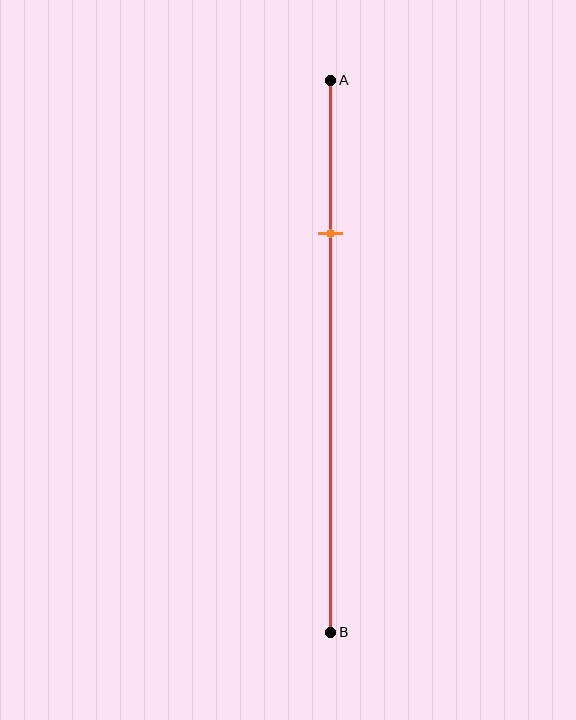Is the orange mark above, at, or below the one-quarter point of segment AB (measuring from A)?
The orange mark is approximately at the one-quarter point of segment AB.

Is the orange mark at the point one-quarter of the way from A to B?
Yes, the mark is approximately at the one-quarter point.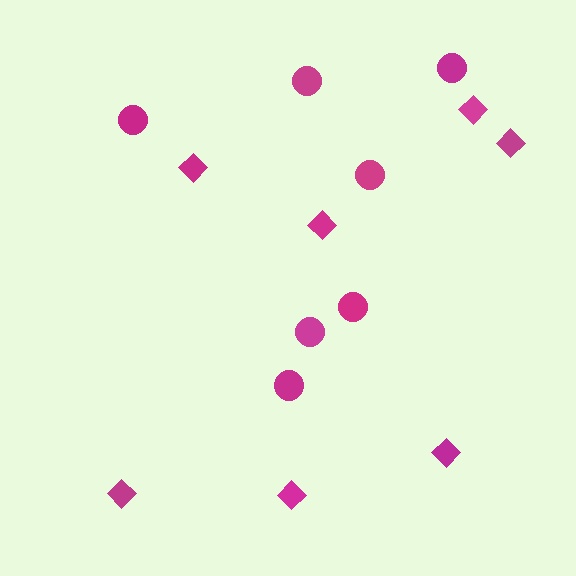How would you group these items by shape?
There are 2 groups: one group of diamonds (7) and one group of circles (7).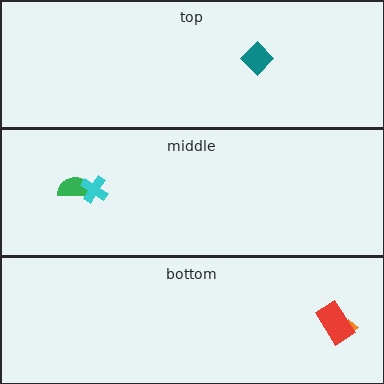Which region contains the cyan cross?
The middle region.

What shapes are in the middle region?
The green semicircle, the cyan cross.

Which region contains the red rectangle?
The bottom region.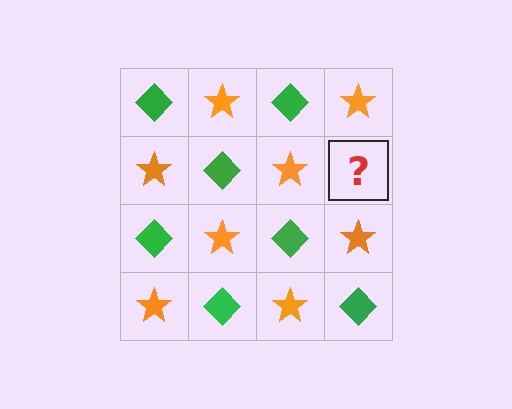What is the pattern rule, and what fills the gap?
The rule is that it alternates green diamond and orange star in a checkerboard pattern. The gap should be filled with a green diamond.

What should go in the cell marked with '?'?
The missing cell should contain a green diamond.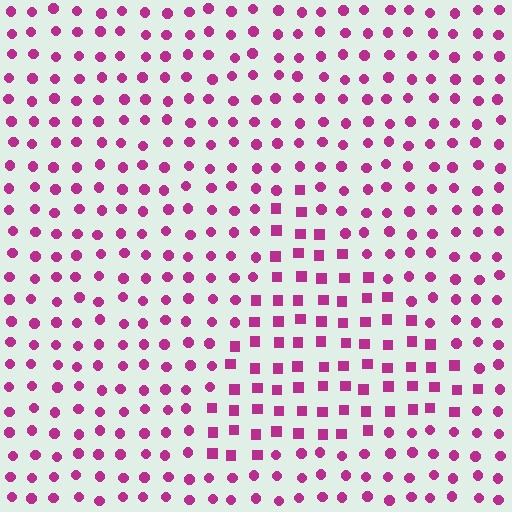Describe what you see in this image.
The image is filled with small magenta elements arranged in a uniform grid. A triangle-shaped region contains squares, while the surrounding area contains circles. The boundary is defined purely by the change in element shape.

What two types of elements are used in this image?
The image uses squares inside the triangle region and circles outside it.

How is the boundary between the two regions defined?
The boundary is defined by a change in element shape: squares inside vs. circles outside. All elements share the same color and spacing.